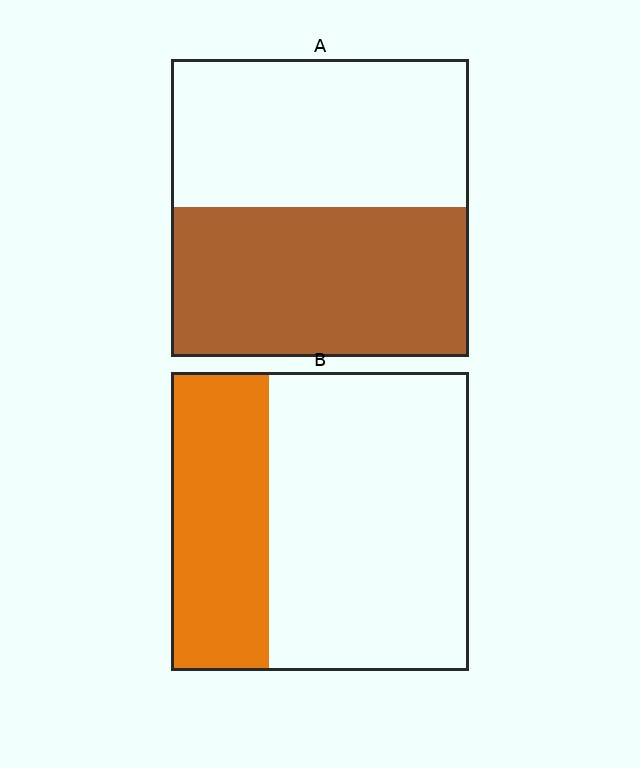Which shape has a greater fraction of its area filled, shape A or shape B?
Shape A.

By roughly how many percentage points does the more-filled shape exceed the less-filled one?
By roughly 15 percentage points (A over B).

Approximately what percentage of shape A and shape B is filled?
A is approximately 50% and B is approximately 35%.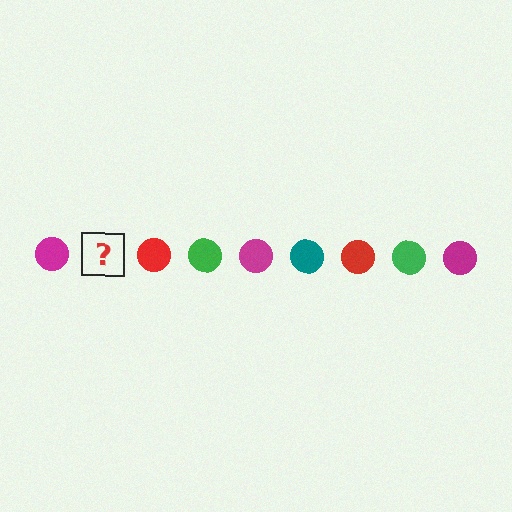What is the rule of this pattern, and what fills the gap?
The rule is that the pattern cycles through magenta, teal, red, green circles. The gap should be filled with a teal circle.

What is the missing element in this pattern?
The missing element is a teal circle.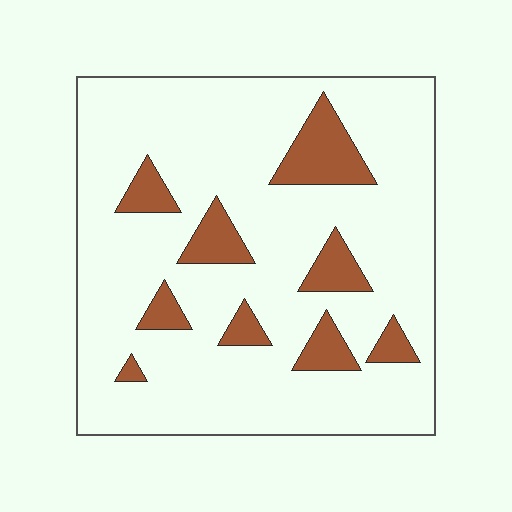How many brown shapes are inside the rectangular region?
9.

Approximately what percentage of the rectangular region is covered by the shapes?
Approximately 15%.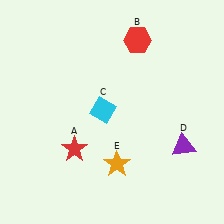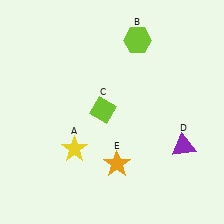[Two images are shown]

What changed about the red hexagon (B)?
In Image 1, B is red. In Image 2, it changed to lime.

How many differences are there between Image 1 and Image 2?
There are 3 differences between the two images.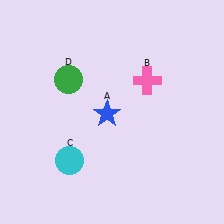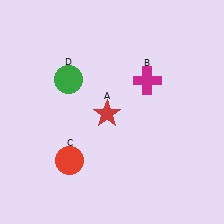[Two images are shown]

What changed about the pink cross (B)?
In Image 1, B is pink. In Image 2, it changed to magenta.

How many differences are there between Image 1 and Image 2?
There are 3 differences between the two images.